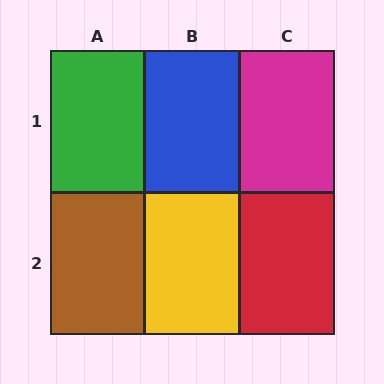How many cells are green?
1 cell is green.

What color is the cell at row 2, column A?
Brown.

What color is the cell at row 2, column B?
Yellow.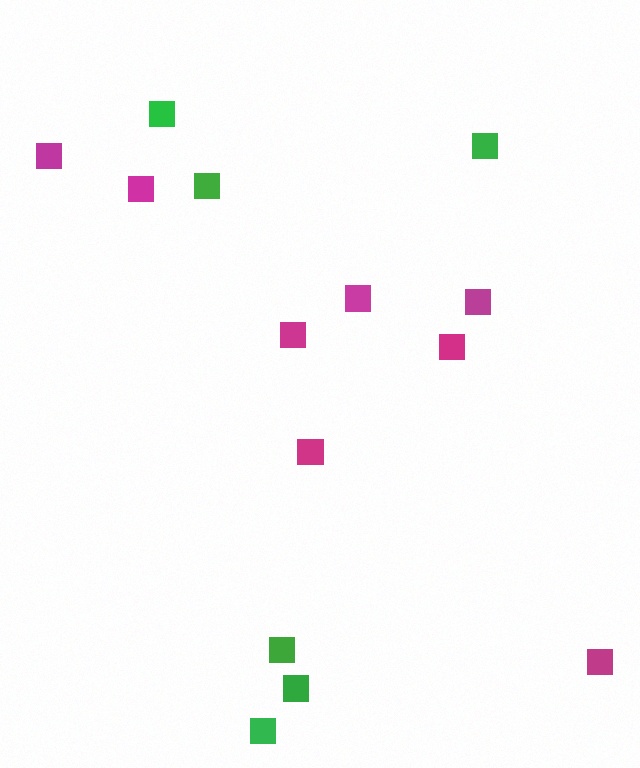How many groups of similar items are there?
There are 2 groups: one group of magenta squares (8) and one group of green squares (6).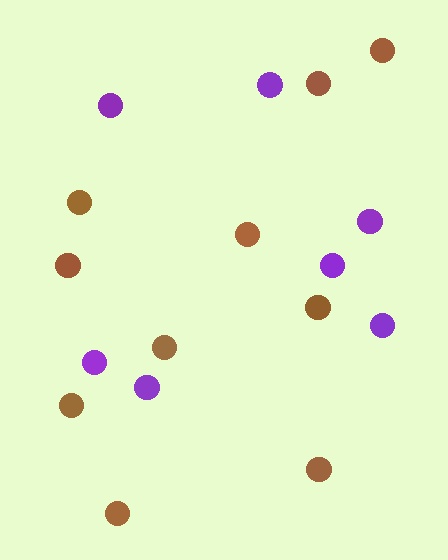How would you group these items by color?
There are 2 groups: one group of purple circles (7) and one group of brown circles (10).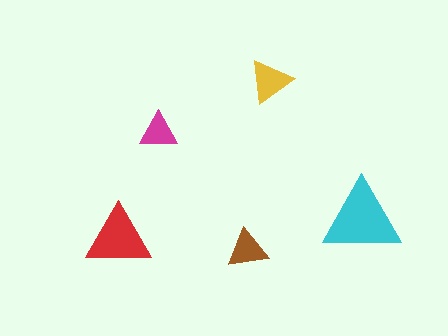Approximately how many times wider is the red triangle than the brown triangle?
About 1.5 times wider.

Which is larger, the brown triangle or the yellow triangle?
The yellow one.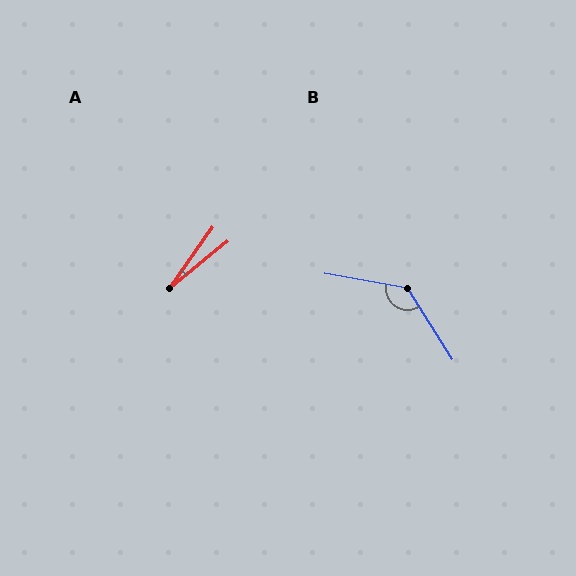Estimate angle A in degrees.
Approximately 16 degrees.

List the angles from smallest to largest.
A (16°), B (132°).